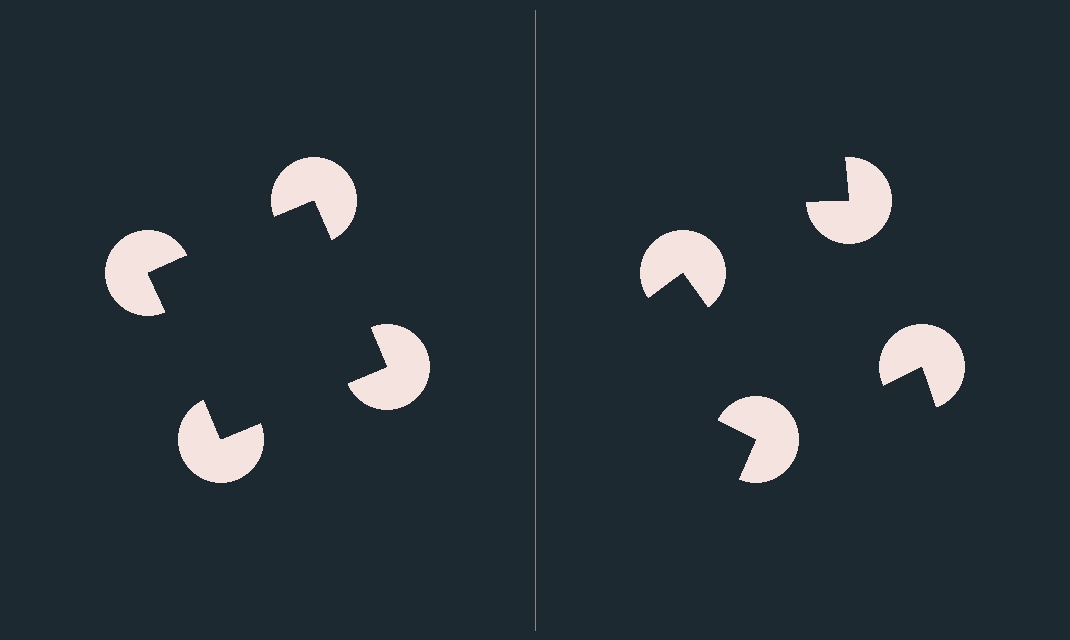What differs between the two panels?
The pac-man discs are positioned identically on both sides; only the wedge orientations differ. On the left they align to a square; on the right they are misaligned.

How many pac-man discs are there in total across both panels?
8 — 4 on each side.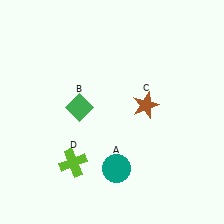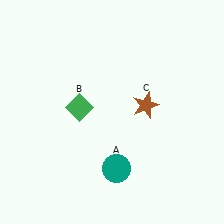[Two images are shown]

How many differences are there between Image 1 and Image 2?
There is 1 difference between the two images.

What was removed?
The lime cross (D) was removed in Image 2.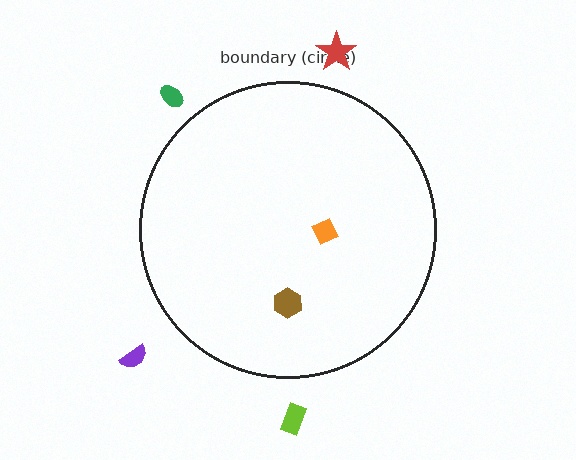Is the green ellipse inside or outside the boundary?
Outside.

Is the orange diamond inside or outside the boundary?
Inside.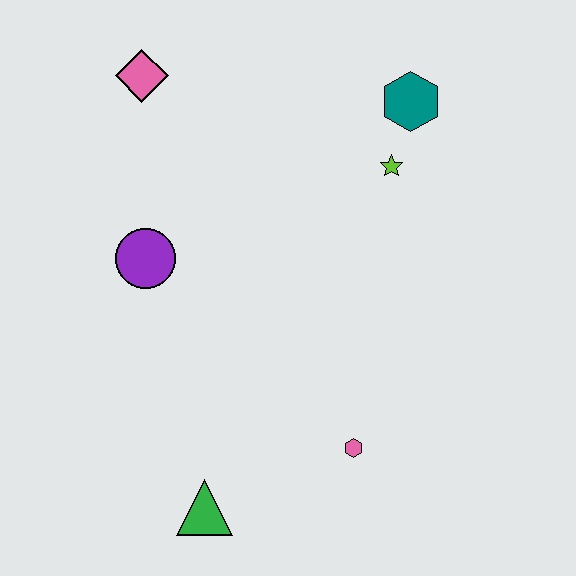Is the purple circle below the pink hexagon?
No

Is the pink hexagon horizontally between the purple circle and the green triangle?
No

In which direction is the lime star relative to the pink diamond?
The lime star is to the right of the pink diamond.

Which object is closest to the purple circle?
The pink diamond is closest to the purple circle.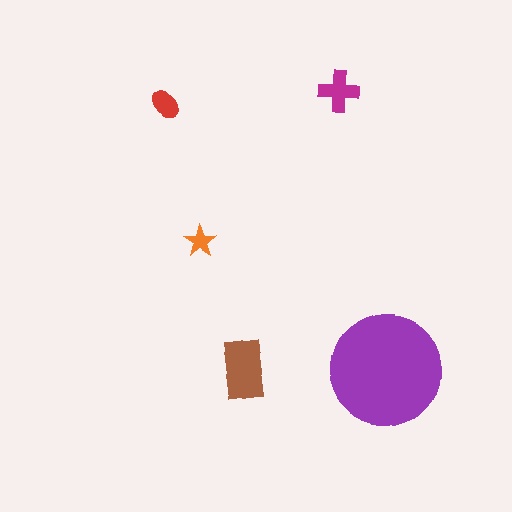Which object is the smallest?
The orange star.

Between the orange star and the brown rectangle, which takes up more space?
The brown rectangle.